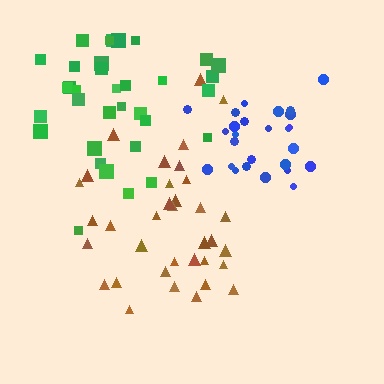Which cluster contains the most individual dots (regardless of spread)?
Brown (35).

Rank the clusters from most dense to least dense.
blue, brown, green.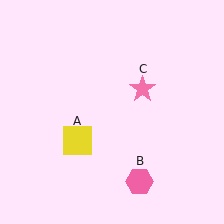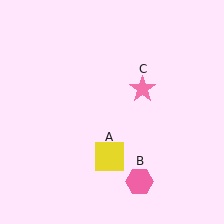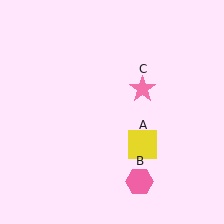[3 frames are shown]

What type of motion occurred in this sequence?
The yellow square (object A) rotated counterclockwise around the center of the scene.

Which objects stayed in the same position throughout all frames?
Pink hexagon (object B) and pink star (object C) remained stationary.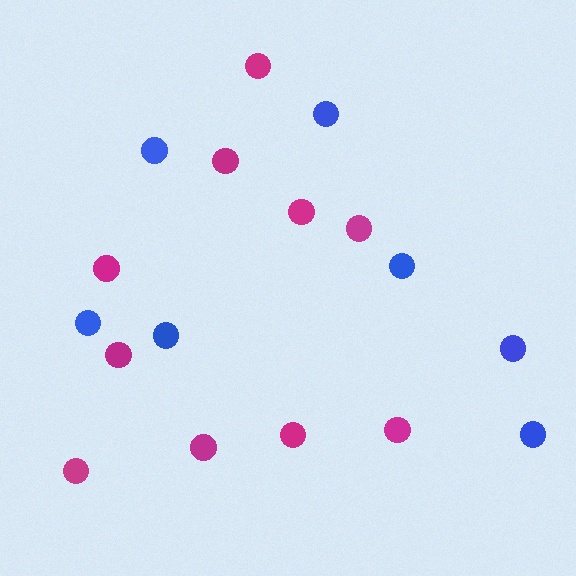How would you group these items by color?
There are 2 groups: one group of magenta circles (10) and one group of blue circles (7).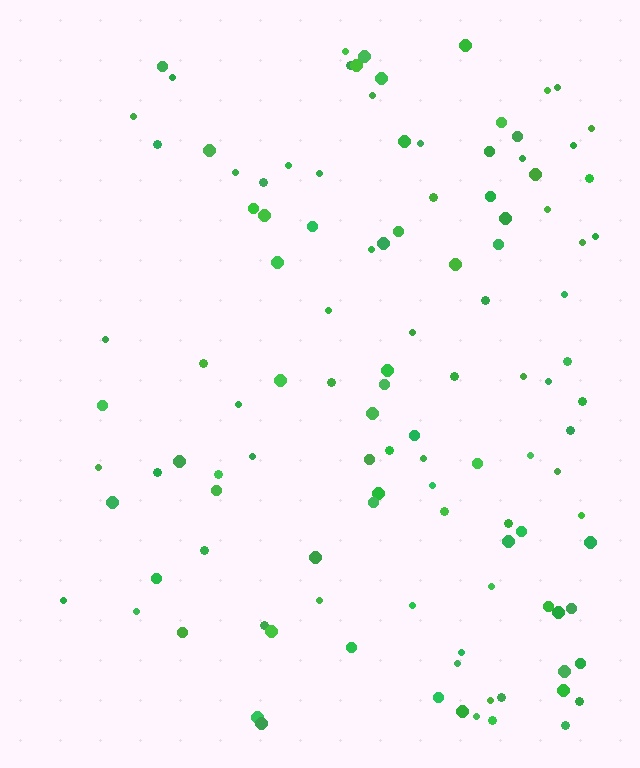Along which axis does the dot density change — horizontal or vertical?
Horizontal.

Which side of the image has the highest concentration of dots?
The right.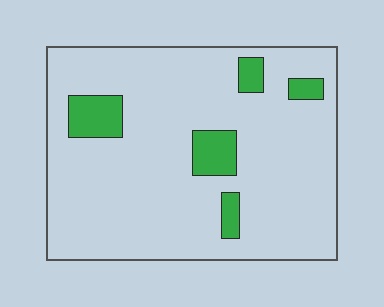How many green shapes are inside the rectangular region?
5.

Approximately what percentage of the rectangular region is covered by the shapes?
Approximately 10%.